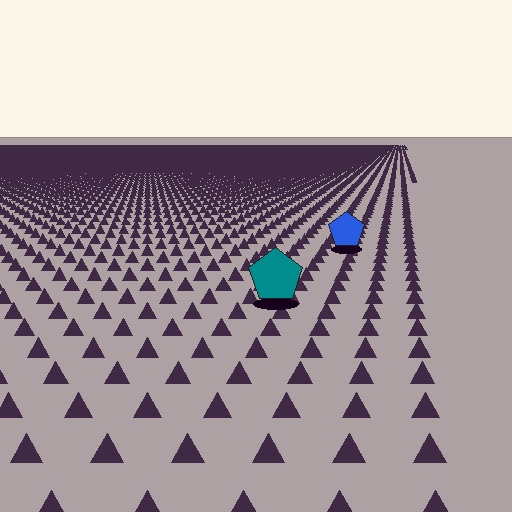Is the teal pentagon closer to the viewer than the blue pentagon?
Yes. The teal pentagon is closer — you can tell from the texture gradient: the ground texture is coarser near it.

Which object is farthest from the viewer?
The blue pentagon is farthest from the viewer. It appears smaller and the ground texture around it is denser.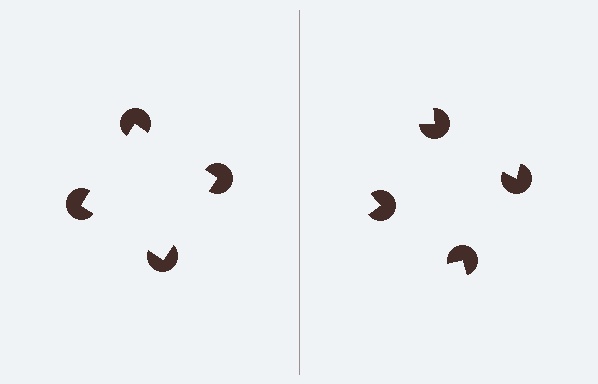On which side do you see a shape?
An illusory square appears on the left side. On the right side the wedge cuts are rotated, so no coherent shape forms.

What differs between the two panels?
The pac-man discs are positioned identically on both sides; only the wedge orientations differ. On the left they align to a square; on the right they are misaligned.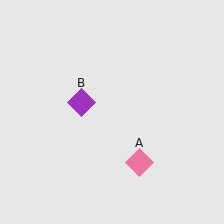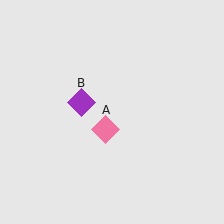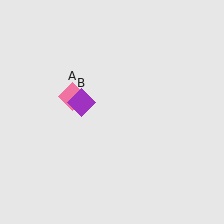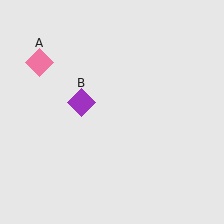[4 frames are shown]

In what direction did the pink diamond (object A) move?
The pink diamond (object A) moved up and to the left.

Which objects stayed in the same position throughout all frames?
Purple diamond (object B) remained stationary.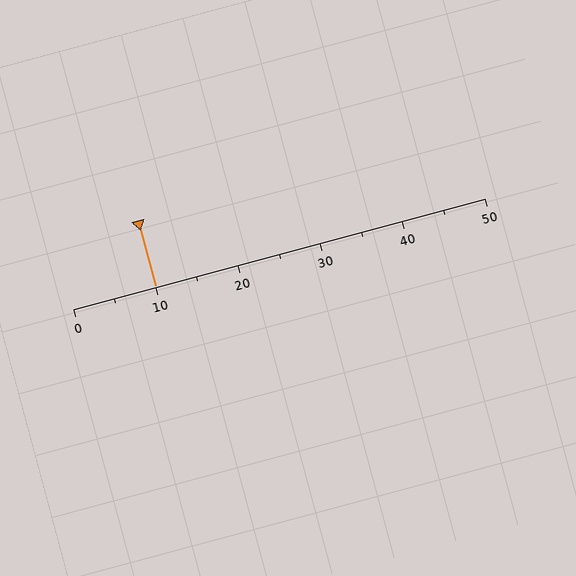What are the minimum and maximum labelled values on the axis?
The axis runs from 0 to 50.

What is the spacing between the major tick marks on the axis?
The major ticks are spaced 10 apart.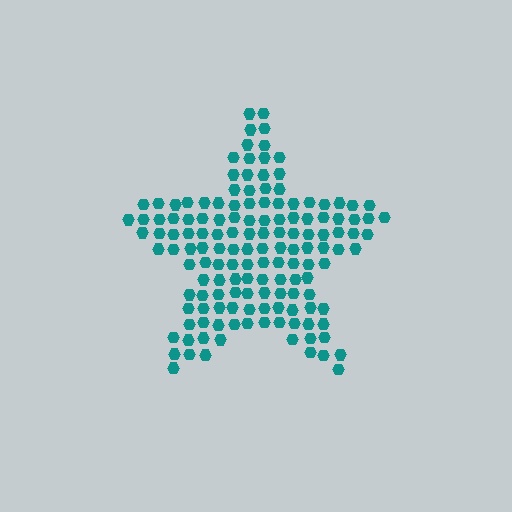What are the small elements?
The small elements are hexagons.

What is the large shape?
The large shape is a star.